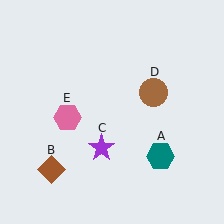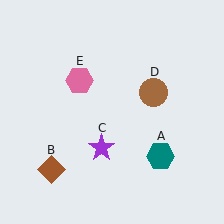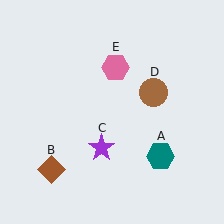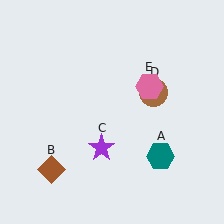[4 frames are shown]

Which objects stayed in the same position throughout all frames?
Teal hexagon (object A) and brown diamond (object B) and purple star (object C) and brown circle (object D) remained stationary.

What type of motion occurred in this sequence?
The pink hexagon (object E) rotated clockwise around the center of the scene.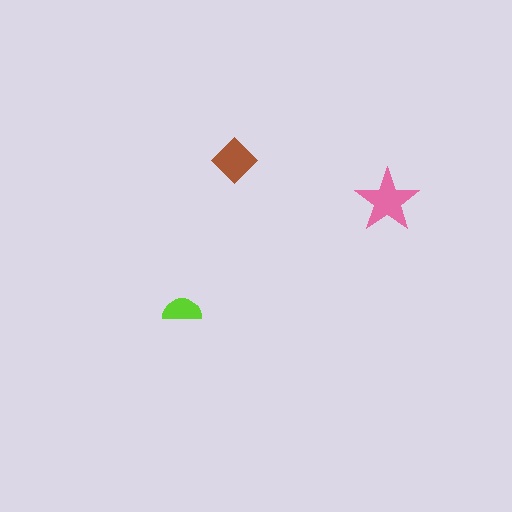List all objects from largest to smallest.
The pink star, the brown diamond, the lime semicircle.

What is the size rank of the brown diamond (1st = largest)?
2nd.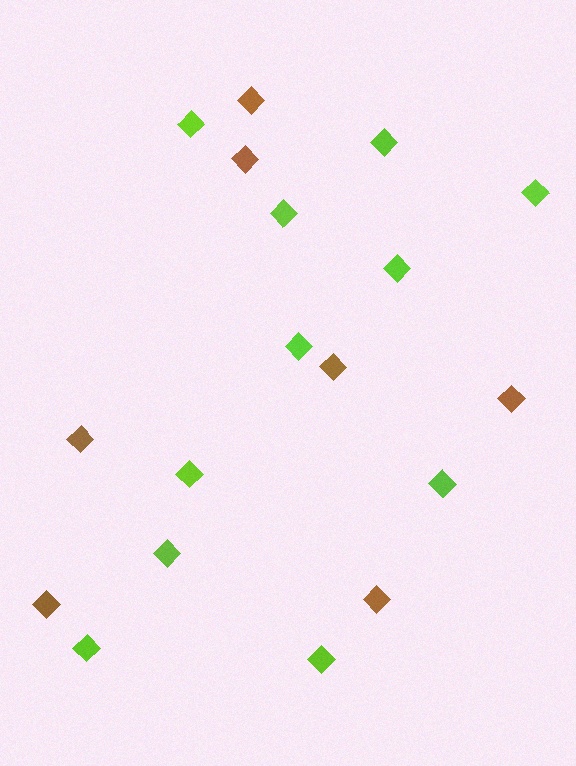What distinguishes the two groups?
There are 2 groups: one group of brown diamonds (7) and one group of lime diamonds (11).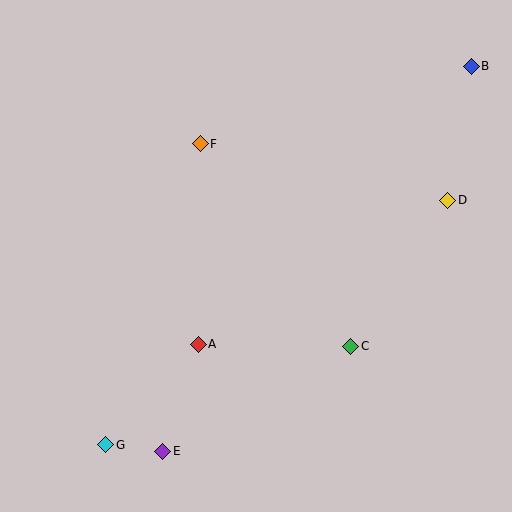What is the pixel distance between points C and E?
The distance between C and E is 215 pixels.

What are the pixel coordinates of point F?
Point F is at (200, 144).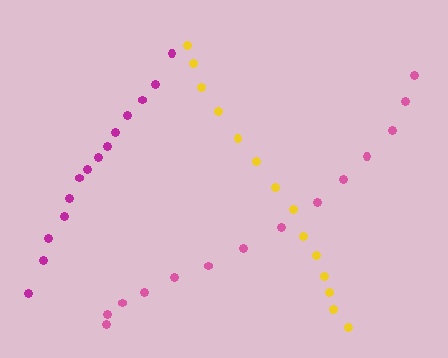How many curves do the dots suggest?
There are 3 distinct paths.